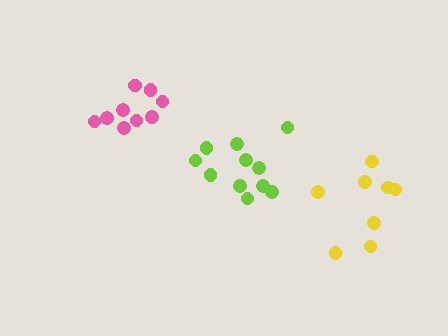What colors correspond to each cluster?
The clusters are colored: lime, pink, yellow.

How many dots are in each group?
Group 1: 11 dots, Group 2: 9 dots, Group 3: 8 dots (28 total).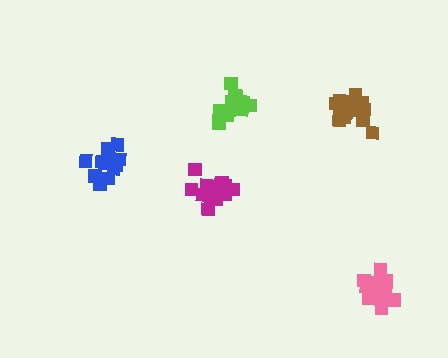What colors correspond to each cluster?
The clusters are colored: blue, magenta, pink, brown, lime.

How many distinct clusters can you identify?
There are 5 distinct clusters.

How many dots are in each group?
Group 1: 12 dots, Group 2: 17 dots, Group 3: 18 dots, Group 4: 16 dots, Group 5: 13 dots (76 total).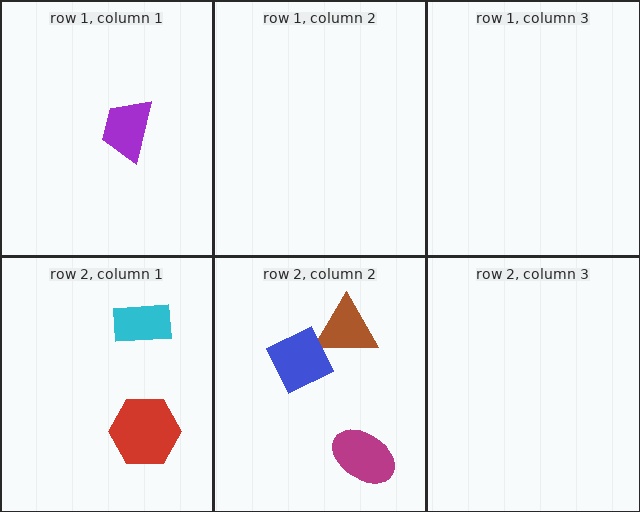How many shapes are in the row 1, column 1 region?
1.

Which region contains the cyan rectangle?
The row 2, column 1 region.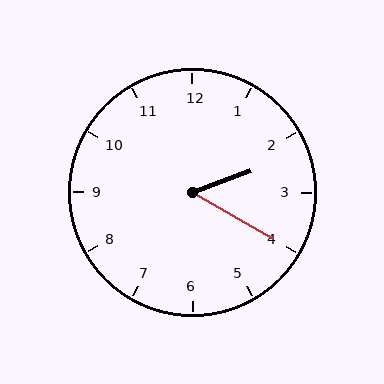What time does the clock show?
2:20.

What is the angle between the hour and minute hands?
Approximately 50 degrees.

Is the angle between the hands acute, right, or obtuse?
It is acute.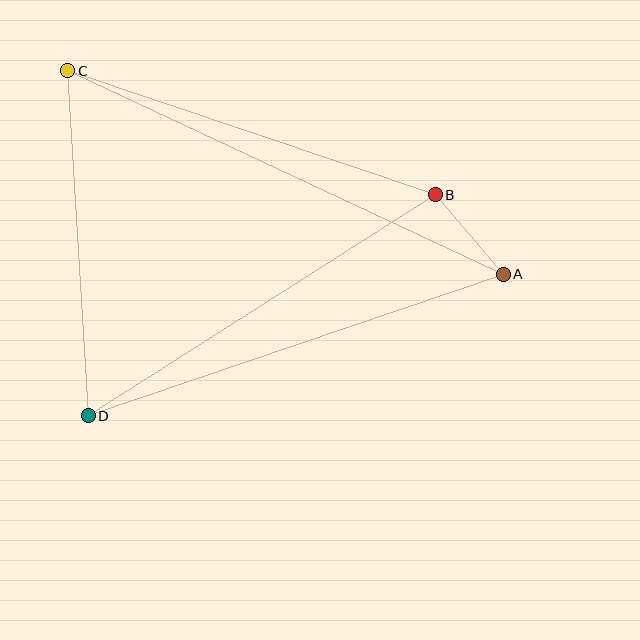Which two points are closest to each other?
Points A and B are closest to each other.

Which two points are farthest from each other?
Points A and C are farthest from each other.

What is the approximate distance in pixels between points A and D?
The distance between A and D is approximately 438 pixels.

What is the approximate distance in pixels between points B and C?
The distance between B and C is approximately 388 pixels.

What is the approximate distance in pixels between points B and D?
The distance between B and D is approximately 412 pixels.